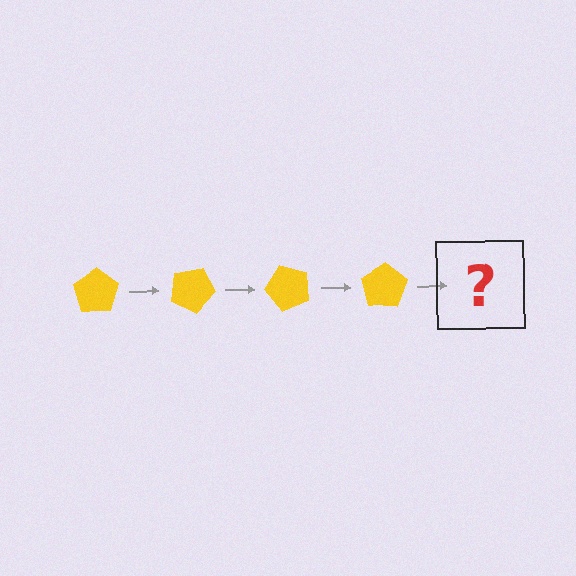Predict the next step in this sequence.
The next step is a yellow pentagon rotated 100 degrees.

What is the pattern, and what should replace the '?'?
The pattern is that the pentagon rotates 25 degrees each step. The '?' should be a yellow pentagon rotated 100 degrees.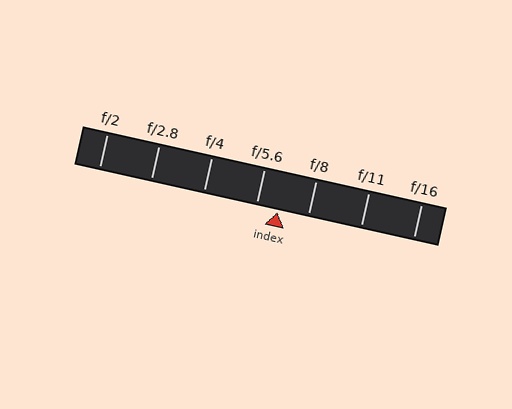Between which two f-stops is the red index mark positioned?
The index mark is between f/5.6 and f/8.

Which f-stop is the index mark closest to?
The index mark is closest to f/5.6.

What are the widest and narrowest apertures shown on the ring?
The widest aperture shown is f/2 and the narrowest is f/16.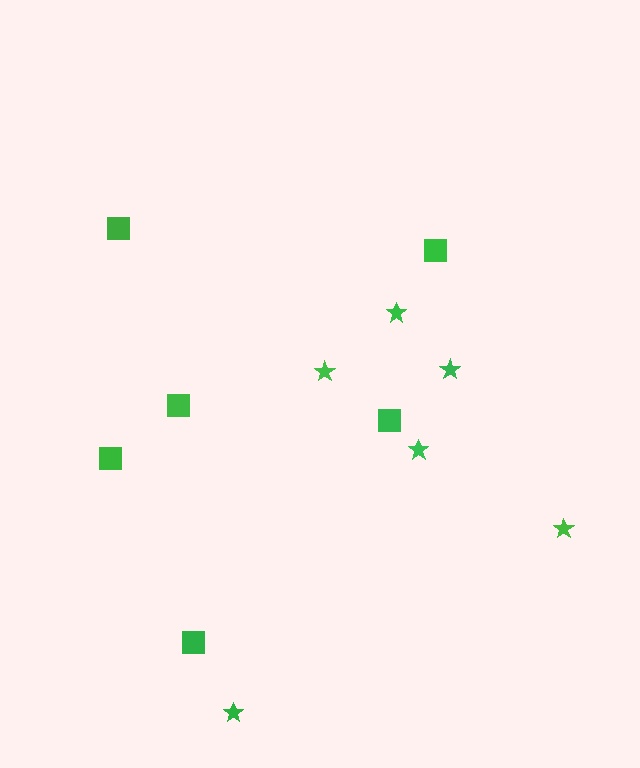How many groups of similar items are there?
There are 2 groups: one group of squares (6) and one group of stars (6).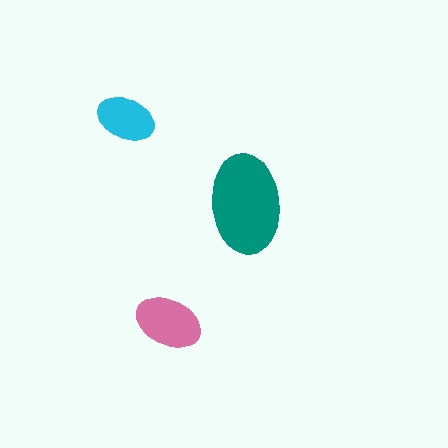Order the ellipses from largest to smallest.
the teal one, the pink one, the cyan one.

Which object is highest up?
The cyan ellipse is topmost.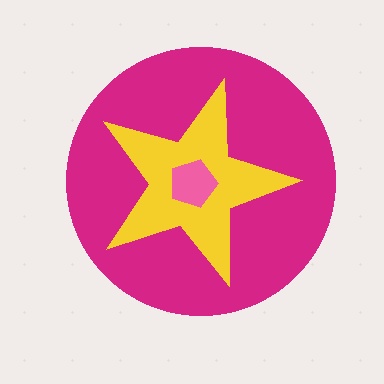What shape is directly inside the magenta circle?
The yellow star.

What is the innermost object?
The pink pentagon.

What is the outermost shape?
The magenta circle.